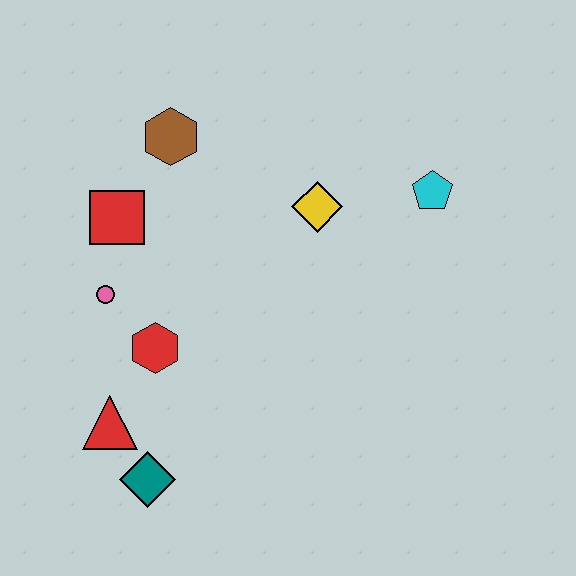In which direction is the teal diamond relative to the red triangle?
The teal diamond is below the red triangle.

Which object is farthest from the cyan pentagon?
The teal diamond is farthest from the cyan pentagon.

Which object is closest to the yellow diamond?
The cyan pentagon is closest to the yellow diamond.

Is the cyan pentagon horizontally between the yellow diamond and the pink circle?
No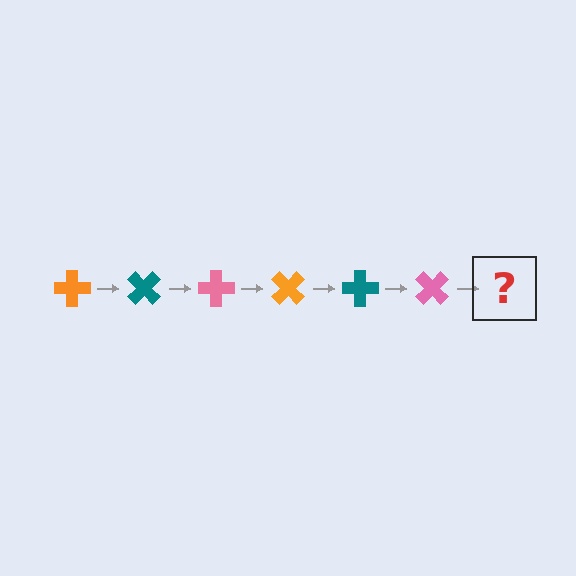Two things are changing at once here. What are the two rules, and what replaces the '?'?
The two rules are that it rotates 45 degrees each step and the color cycles through orange, teal, and pink. The '?' should be an orange cross, rotated 270 degrees from the start.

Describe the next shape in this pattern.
It should be an orange cross, rotated 270 degrees from the start.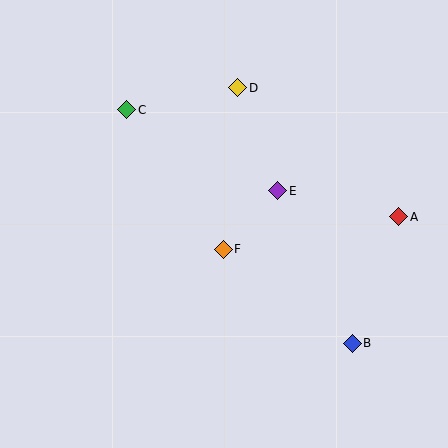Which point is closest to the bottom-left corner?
Point F is closest to the bottom-left corner.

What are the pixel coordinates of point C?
Point C is at (127, 110).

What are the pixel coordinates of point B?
Point B is at (352, 344).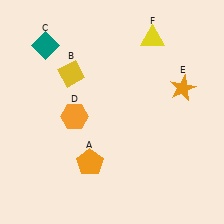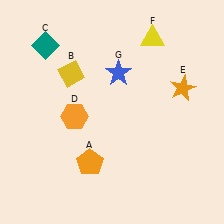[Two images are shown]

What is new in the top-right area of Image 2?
A blue star (G) was added in the top-right area of Image 2.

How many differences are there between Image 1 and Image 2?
There is 1 difference between the two images.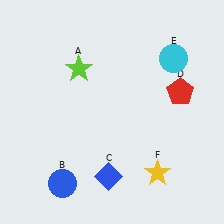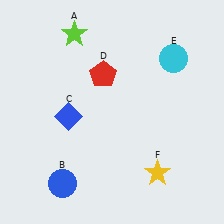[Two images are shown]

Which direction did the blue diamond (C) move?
The blue diamond (C) moved up.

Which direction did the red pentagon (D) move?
The red pentagon (D) moved left.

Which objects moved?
The objects that moved are: the lime star (A), the blue diamond (C), the red pentagon (D).